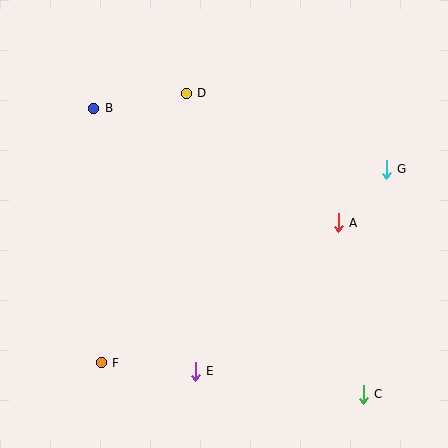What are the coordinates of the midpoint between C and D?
The midpoint between C and D is at (275, 244).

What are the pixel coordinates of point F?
Point F is at (101, 363).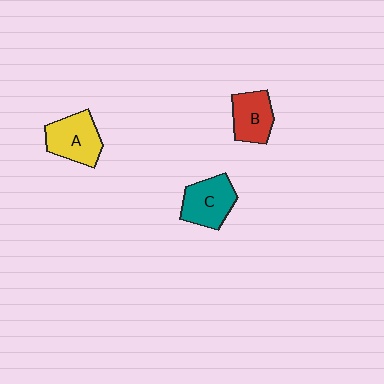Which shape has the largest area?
Shape A (yellow).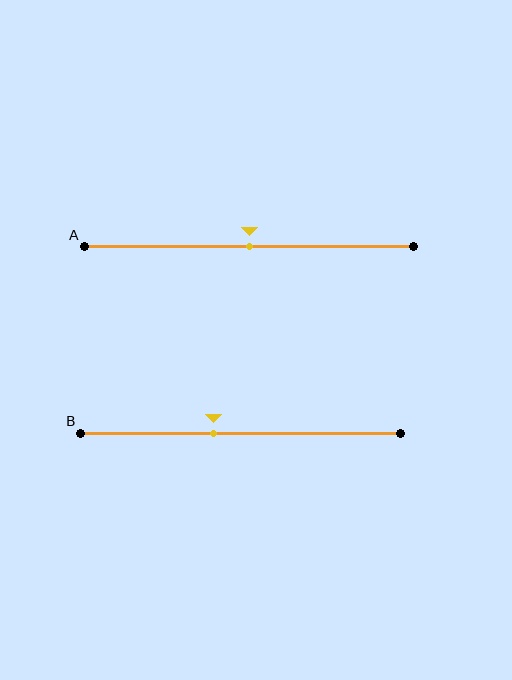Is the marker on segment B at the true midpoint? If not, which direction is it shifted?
No, the marker on segment B is shifted to the left by about 9% of the segment length.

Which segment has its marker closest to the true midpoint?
Segment A has its marker closest to the true midpoint.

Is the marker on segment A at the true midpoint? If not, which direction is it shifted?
Yes, the marker on segment A is at the true midpoint.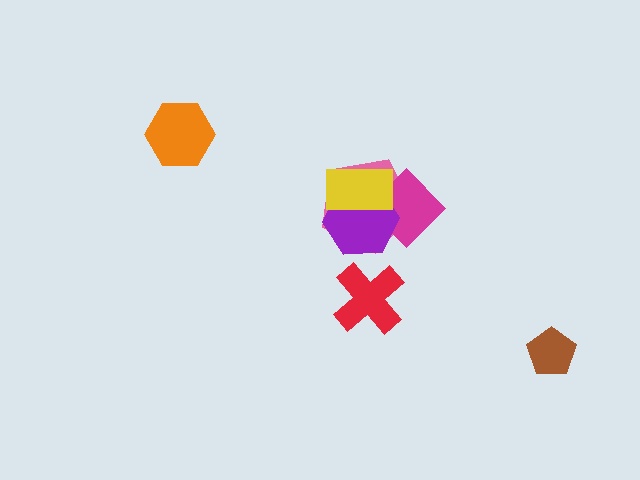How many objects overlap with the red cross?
0 objects overlap with the red cross.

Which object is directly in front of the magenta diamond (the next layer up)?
The purple hexagon is directly in front of the magenta diamond.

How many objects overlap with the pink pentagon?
3 objects overlap with the pink pentagon.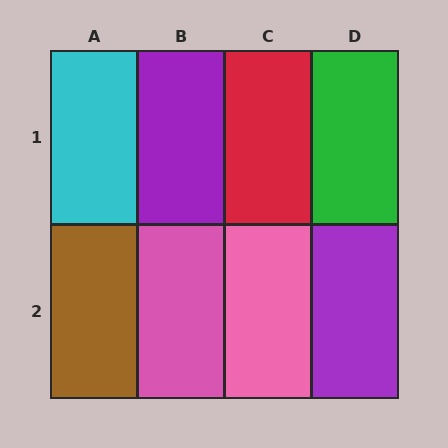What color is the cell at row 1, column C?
Red.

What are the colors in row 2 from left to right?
Brown, pink, pink, purple.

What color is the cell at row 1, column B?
Purple.